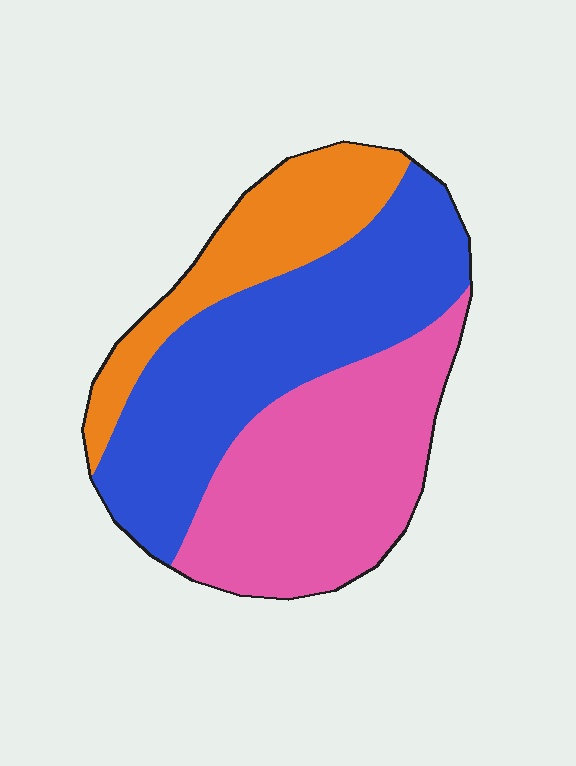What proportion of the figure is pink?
Pink covers 37% of the figure.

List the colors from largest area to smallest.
From largest to smallest: blue, pink, orange.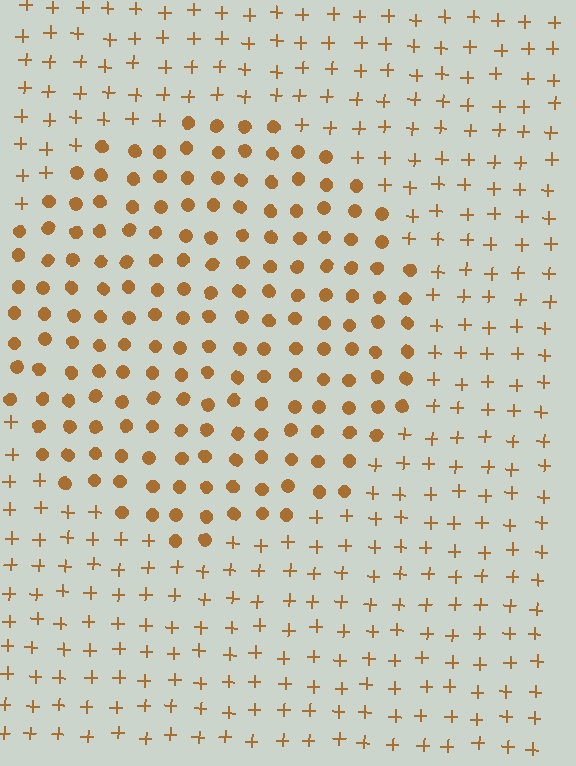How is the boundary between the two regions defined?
The boundary is defined by a change in element shape: circles inside vs. plus signs outside. All elements share the same color and spacing.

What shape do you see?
I see a circle.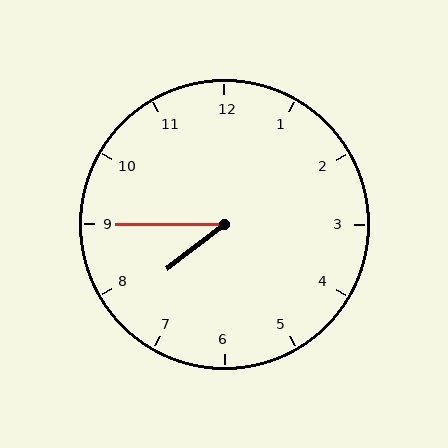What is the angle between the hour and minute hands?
Approximately 38 degrees.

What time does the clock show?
7:45.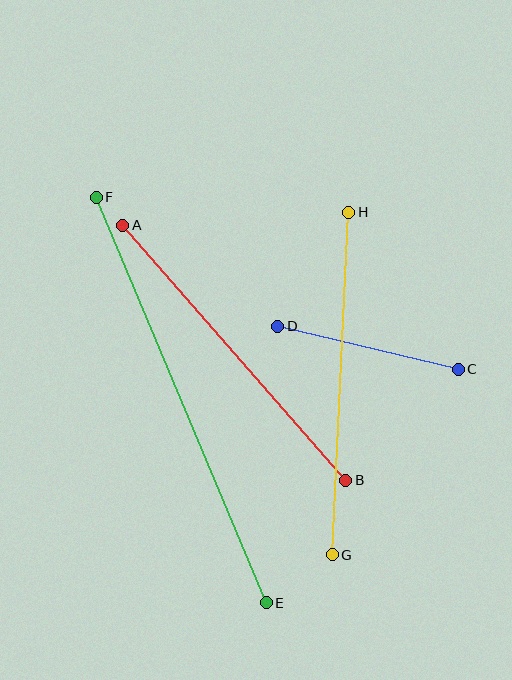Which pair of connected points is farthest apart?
Points E and F are farthest apart.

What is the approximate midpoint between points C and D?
The midpoint is at approximately (368, 348) pixels.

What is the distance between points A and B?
The distance is approximately 339 pixels.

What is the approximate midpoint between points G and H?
The midpoint is at approximately (341, 384) pixels.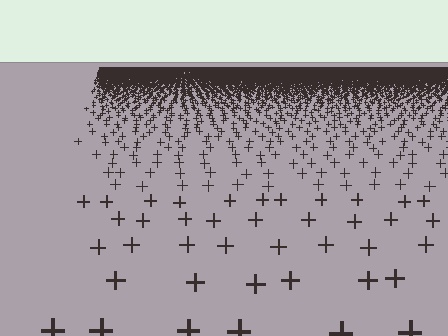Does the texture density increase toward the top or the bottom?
Density increases toward the top.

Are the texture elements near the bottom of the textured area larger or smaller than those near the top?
Larger. Near the bottom, elements are closer to the viewer and appear at a bigger on-screen size.